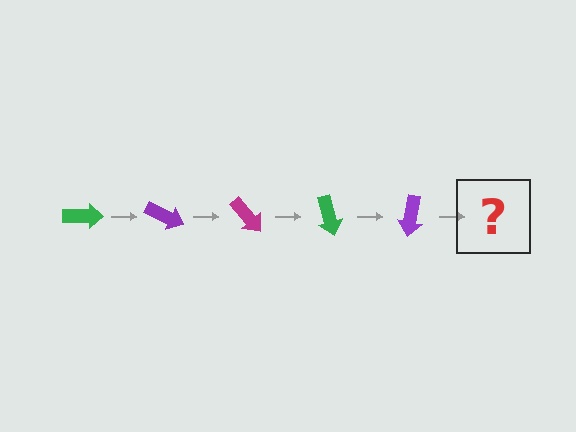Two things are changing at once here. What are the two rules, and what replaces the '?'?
The two rules are that it rotates 25 degrees each step and the color cycles through green, purple, and magenta. The '?' should be a magenta arrow, rotated 125 degrees from the start.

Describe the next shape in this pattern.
It should be a magenta arrow, rotated 125 degrees from the start.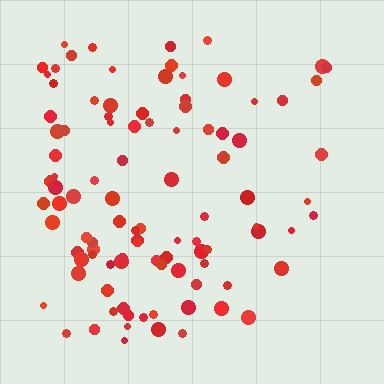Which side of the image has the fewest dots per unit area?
The right.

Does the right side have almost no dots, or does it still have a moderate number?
Still a moderate number, just noticeably fewer than the left.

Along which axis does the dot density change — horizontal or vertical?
Horizontal.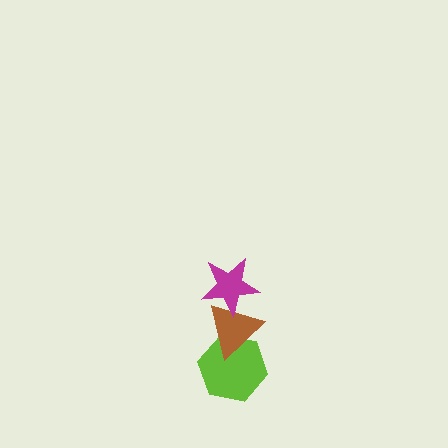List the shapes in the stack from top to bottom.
From top to bottom: the magenta star, the brown triangle, the lime hexagon.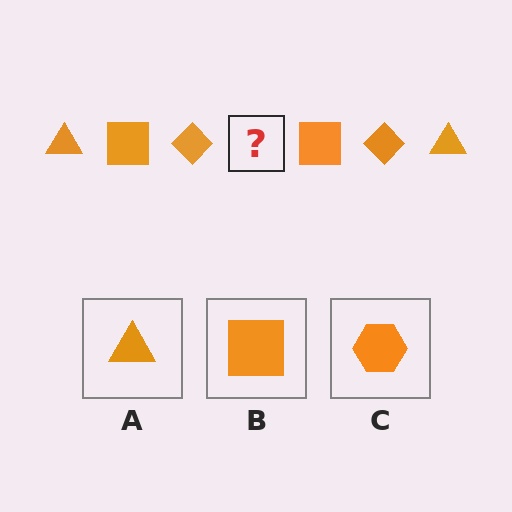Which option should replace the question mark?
Option A.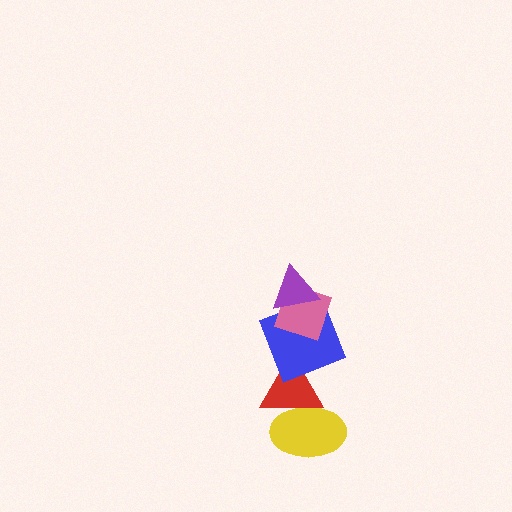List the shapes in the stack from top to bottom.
From top to bottom: the purple triangle, the pink diamond, the blue square, the red triangle, the yellow ellipse.